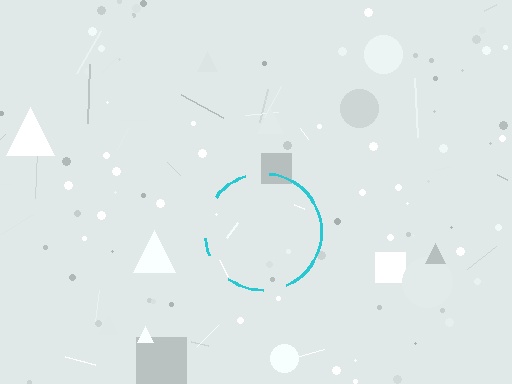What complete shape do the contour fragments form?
The contour fragments form a circle.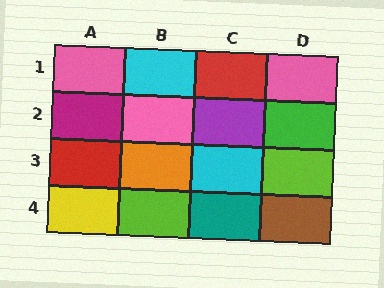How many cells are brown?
1 cell is brown.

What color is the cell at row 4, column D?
Brown.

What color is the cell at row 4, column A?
Yellow.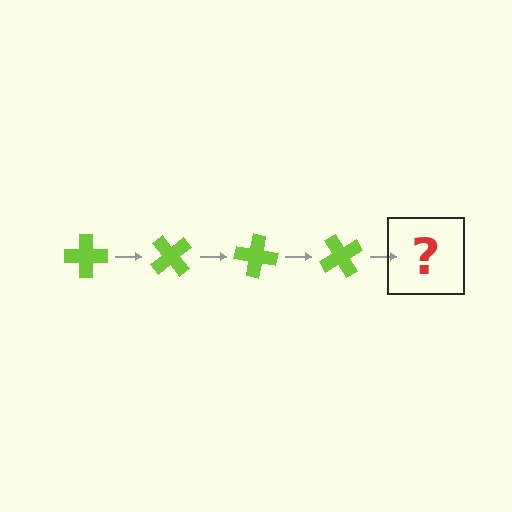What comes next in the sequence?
The next element should be a lime cross rotated 200 degrees.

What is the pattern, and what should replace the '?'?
The pattern is that the cross rotates 50 degrees each step. The '?' should be a lime cross rotated 200 degrees.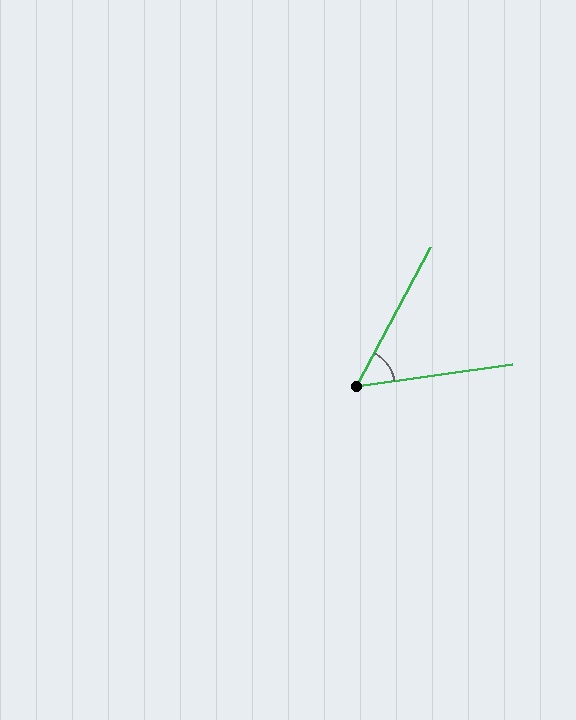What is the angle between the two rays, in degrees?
Approximately 54 degrees.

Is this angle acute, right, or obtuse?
It is acute.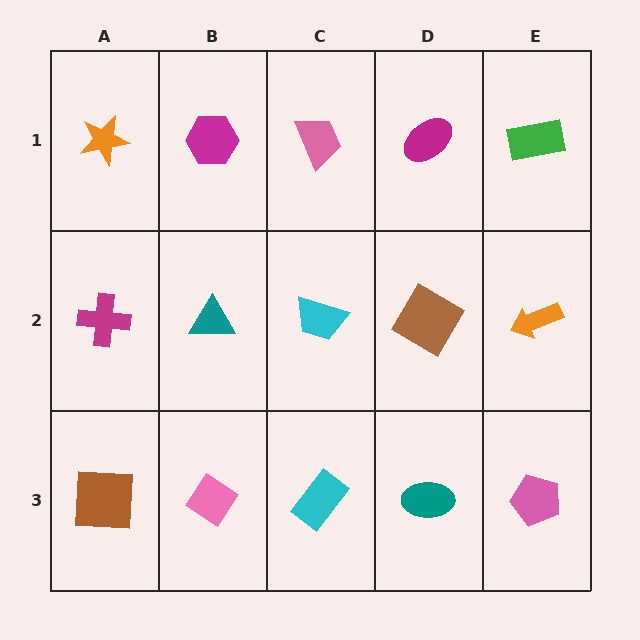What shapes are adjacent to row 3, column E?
An orange arrow (row 2, column E), a teal ellipse (row 3, column D).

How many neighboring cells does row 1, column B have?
3.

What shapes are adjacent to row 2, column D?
A magenta ellipse (row 1, column D), a teal ellipse (row 3, column D), a cyan trapezoid (row 2, column C), an orange arrow (row 2, column E).